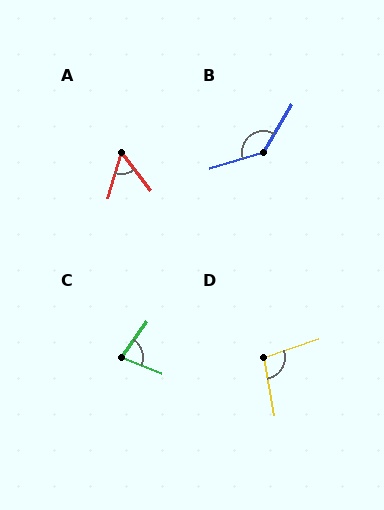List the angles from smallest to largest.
A (55°), C (77°), D (99°), B (138°).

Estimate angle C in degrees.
Approximately 77 degrees.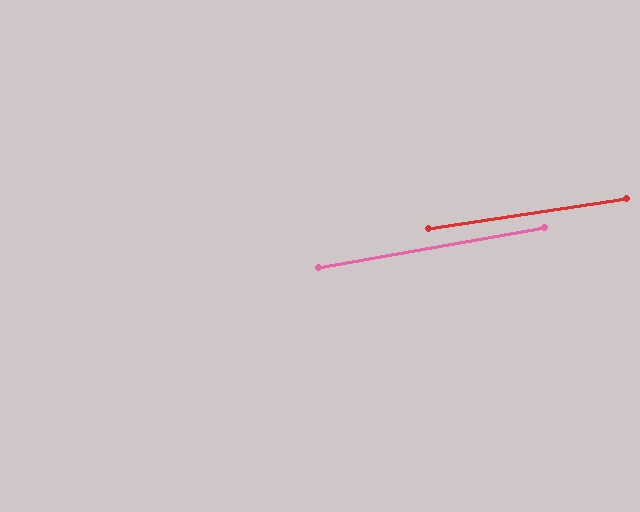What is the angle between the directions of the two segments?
Approximately 1 degree.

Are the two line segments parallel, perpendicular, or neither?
Parallel — their directions differ by only 1.2°.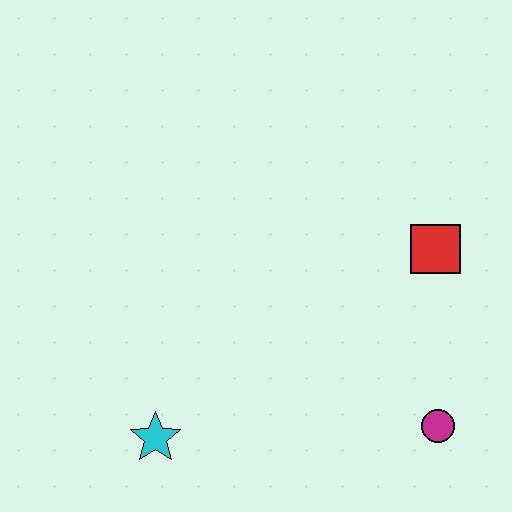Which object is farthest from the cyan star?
The red square is farthest from the cyan star.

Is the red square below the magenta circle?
No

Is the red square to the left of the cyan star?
No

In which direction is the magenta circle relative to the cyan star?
The magenta circle is to the right of the cyan star.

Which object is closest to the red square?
The magenta circle is closest to the red square.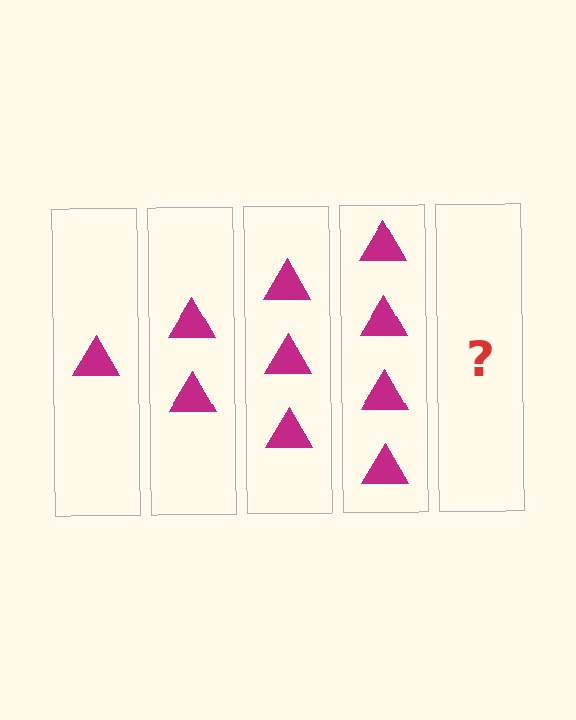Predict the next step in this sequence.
The next step is 5 triangles.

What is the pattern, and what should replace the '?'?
The pattern is that each step adds one more triangle. The '?' should be 5 triangles.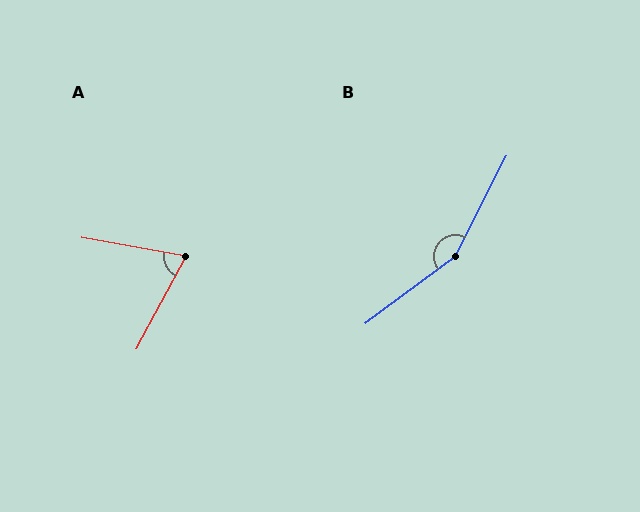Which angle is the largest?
B, at approximately 154 degrees.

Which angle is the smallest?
A, at approximately 72 degrees.